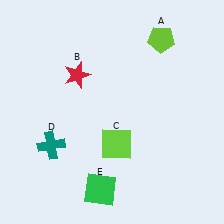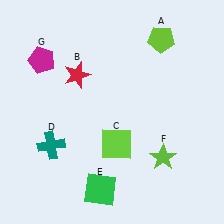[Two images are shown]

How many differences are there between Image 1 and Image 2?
There are 2 differences between the two images.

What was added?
A lime star (F), a magenta pentagon (G) were added in Image 2.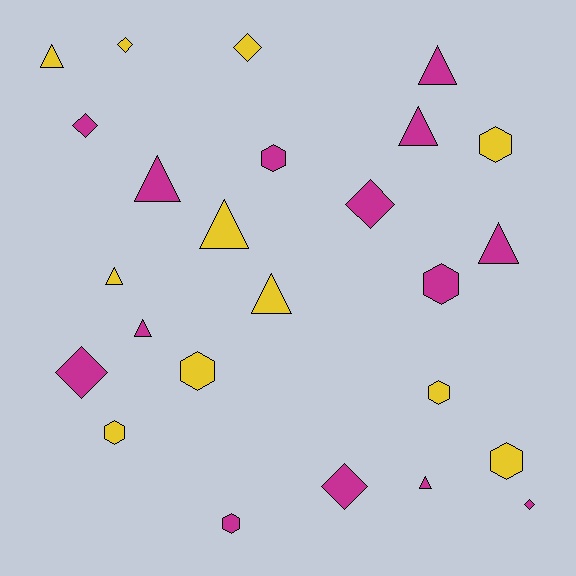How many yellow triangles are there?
There are 4 yellow triangles.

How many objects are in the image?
There are 25 objects.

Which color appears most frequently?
Magenta, with 14 objects.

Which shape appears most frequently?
Triangle, with 10 objects.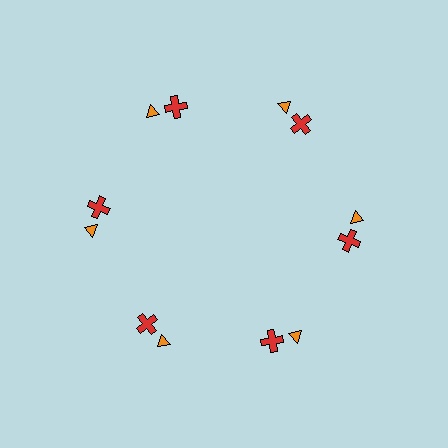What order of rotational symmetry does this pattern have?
This pattern has 6-fold rotational symmetry.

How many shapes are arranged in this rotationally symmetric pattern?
There are 12 shapes, arranged in 6 groups of 2.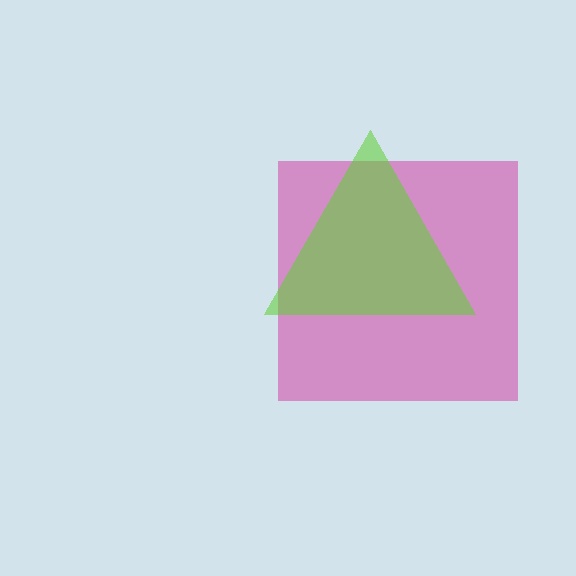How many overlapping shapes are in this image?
There are 2 overlapping shapes in the image.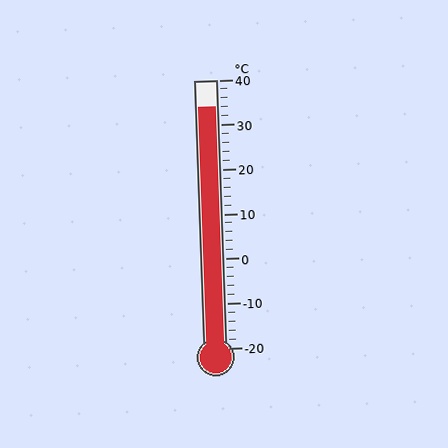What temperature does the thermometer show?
The thermometer shows approximately 34°C.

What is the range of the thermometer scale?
The thermometer scale ranges from -20°C to 40°C.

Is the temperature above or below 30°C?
The temperature is above 30°C.